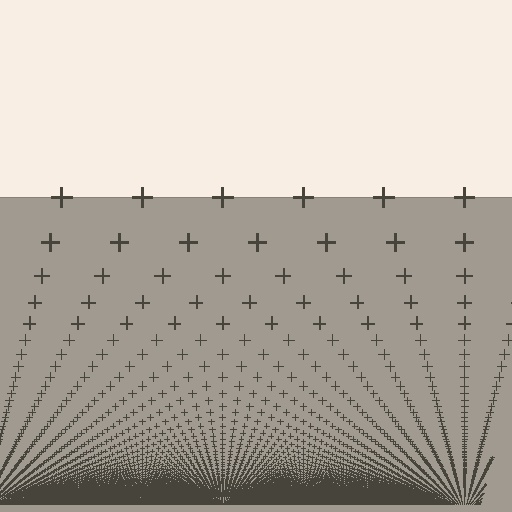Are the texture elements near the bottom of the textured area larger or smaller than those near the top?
Smaller. The gradient is inverted — elements near the bottom are smaller and denser.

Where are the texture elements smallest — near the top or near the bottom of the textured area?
Near the bottom.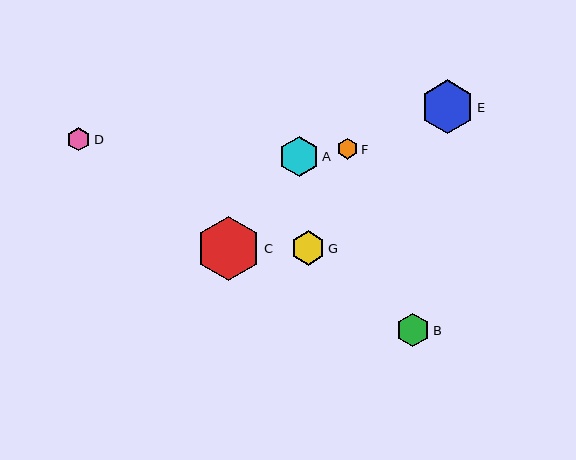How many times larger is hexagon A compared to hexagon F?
Hexagon A is approximately 1.9 times the size of hexagon F.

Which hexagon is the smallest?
Hexagon F is the smallest with a size of approximately 21 pixels.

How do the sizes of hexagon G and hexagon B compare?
Hexagon G and hexagon B are approximately the same size.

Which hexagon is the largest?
Hexagon C is the largest with a size of approximately 65 pixels.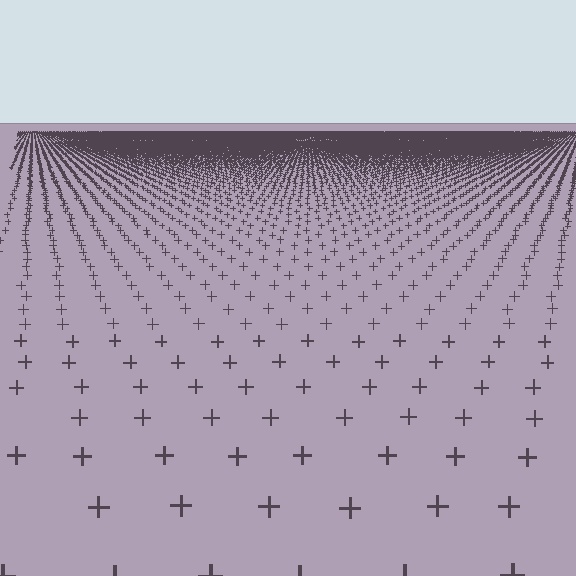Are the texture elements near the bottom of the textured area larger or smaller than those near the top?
Larger. Near the bottom, elements are closer to the viewer and appear at a bigger on-screen size.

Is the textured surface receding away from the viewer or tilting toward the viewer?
The surface is receding away from the viewer. Texture elements get smaller and denser toward the top.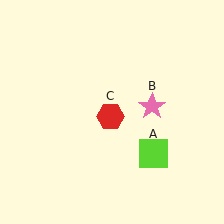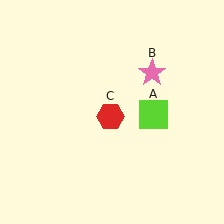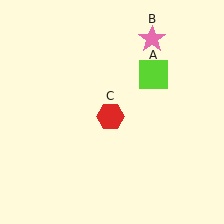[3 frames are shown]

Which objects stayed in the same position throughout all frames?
Red hexagon (object C) remained stationary.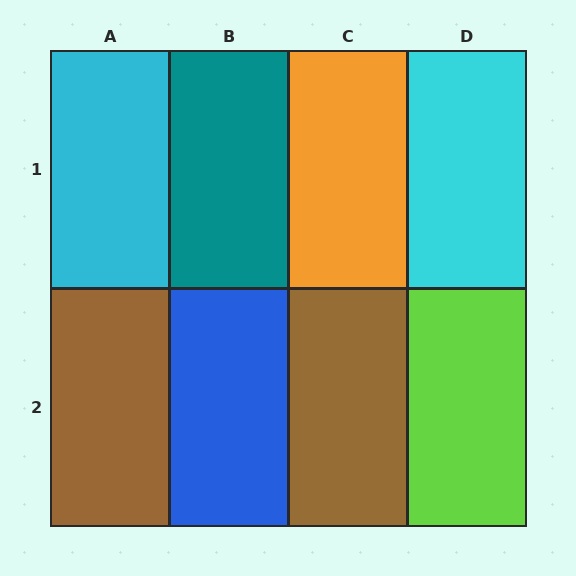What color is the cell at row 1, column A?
Cyan.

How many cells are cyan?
2 cells are cyan.